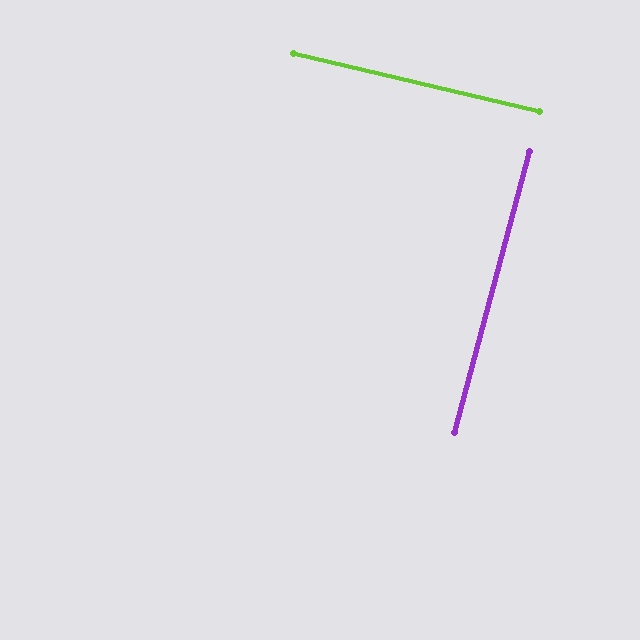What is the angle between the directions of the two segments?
Approximately 88 degrees.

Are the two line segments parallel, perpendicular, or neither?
Perpendicular — they meet at approximately 88°.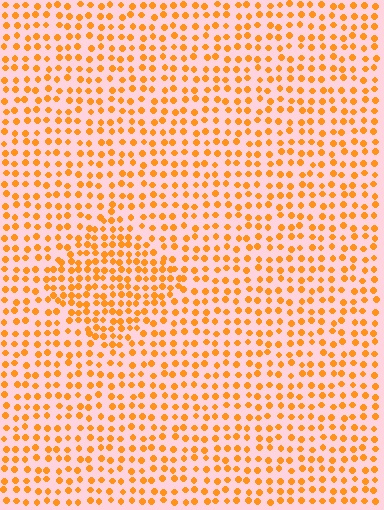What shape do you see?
I see a diamond.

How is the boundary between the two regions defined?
The boundary is defined by a change in element density (approximately 1.6x ratio). All elements are the same color, size, and shape.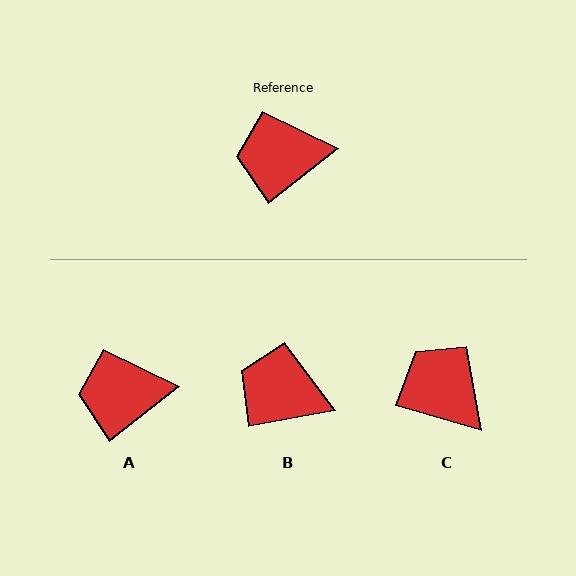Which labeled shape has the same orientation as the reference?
A.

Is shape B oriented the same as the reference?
No, it is off by about 27 degrees.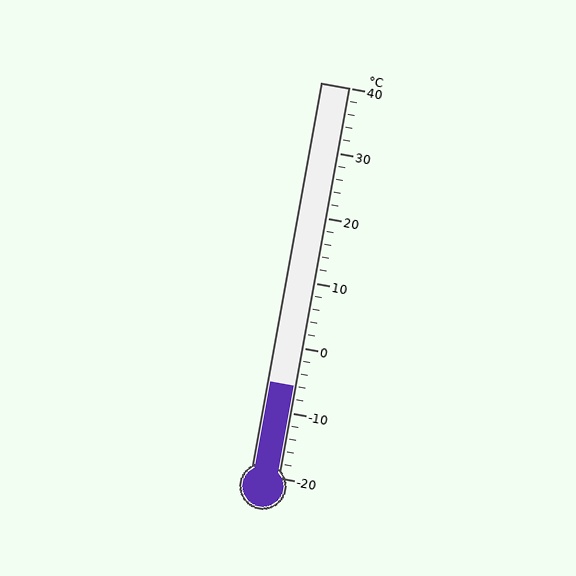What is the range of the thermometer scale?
The thermometer scale ranges from -20°C to 40°C.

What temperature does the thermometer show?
The thermometer shows approximately -6°C.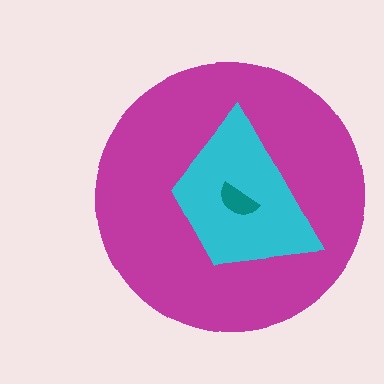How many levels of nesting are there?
3.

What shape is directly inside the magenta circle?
The cyan trapezoid.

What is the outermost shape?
The magenta circle.